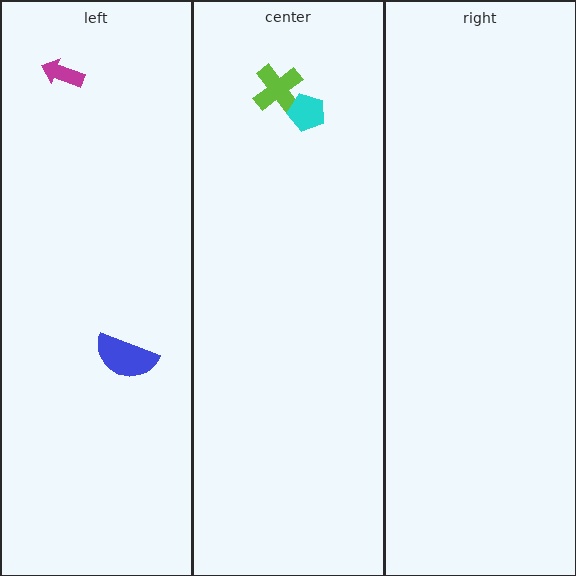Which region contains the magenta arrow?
The left region.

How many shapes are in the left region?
2.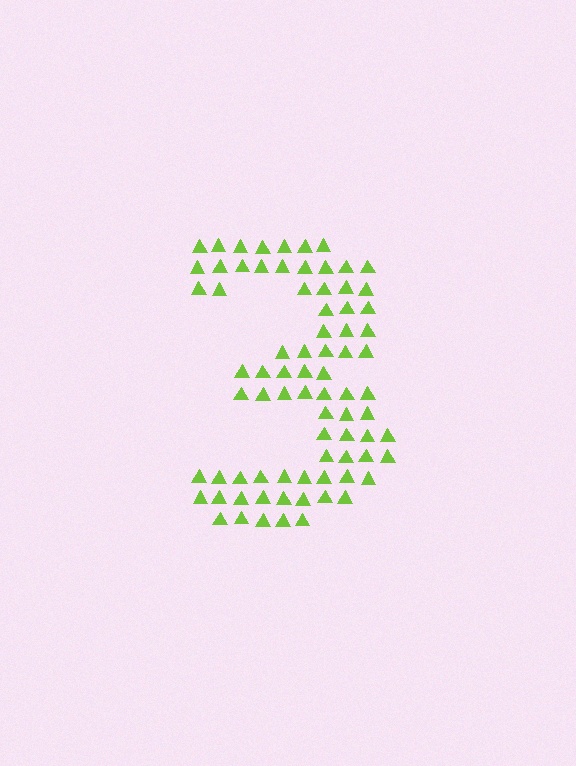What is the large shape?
The large shape is the digit 3.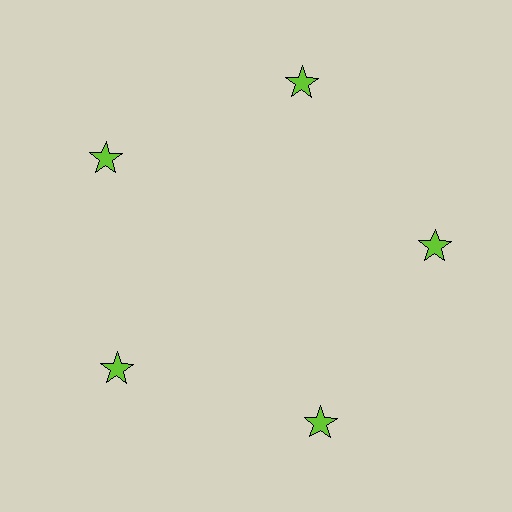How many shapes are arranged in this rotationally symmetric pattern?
There are 5 shapes, arranged in 5 groups of 1.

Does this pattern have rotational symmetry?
Yes, this pattern has 5-fold rotational symmetry. It looks the same after rotating 72 degrees around the center.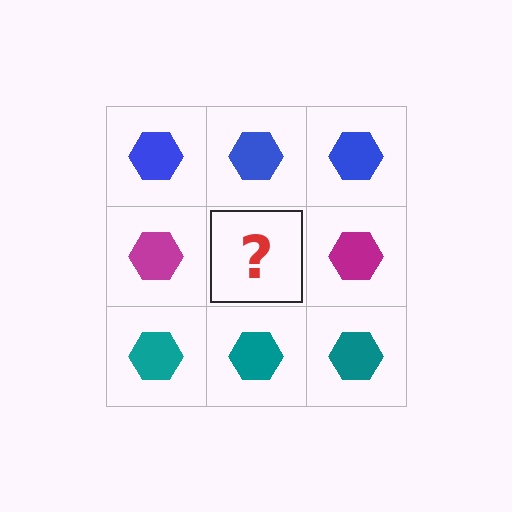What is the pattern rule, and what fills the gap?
The rule is that each row has a consistent color. The gap should be filled with a magenta hexagon.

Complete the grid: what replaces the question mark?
The question mark should be replaced with a magenta hexagon.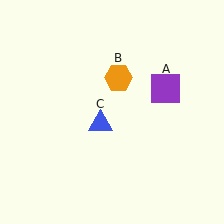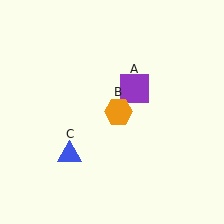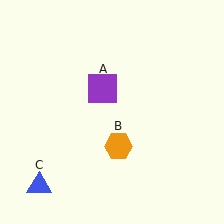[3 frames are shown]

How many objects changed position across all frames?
3 objects changed position: purple square (object A), orange hexagon (object B), blue triangle (object C).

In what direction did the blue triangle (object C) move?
The blue triangle (object C) moved down and to the left.